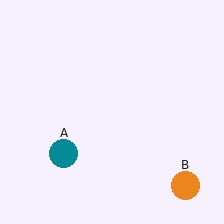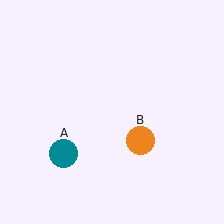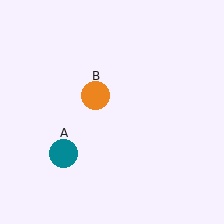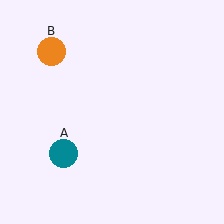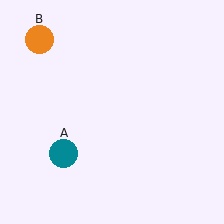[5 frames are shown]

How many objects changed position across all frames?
1 object changed position: orange circle (object B).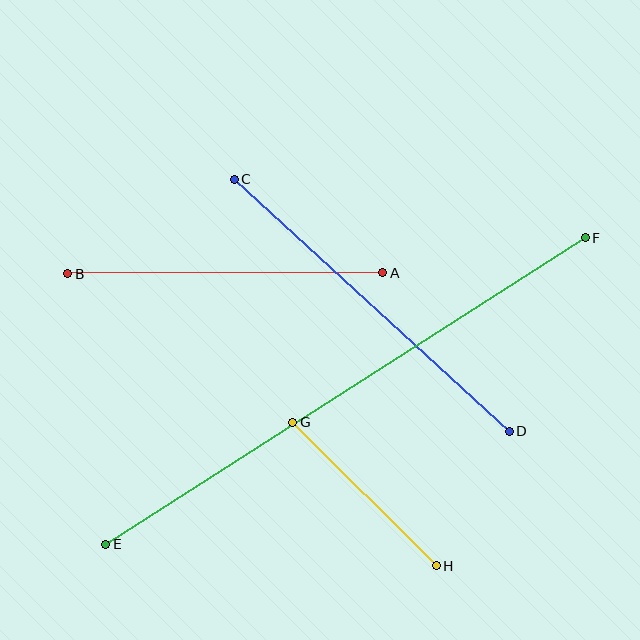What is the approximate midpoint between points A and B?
The midpoint is at approximately (225, 273) pixels.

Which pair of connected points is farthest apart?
Points E and F are farthest apart.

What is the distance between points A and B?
The distance is approximately 315 pixels.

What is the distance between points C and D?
The distance is approximately 373 pixels.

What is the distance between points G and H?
The distance is approximately 203 pixels.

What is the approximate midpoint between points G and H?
The midpoint is at approximately (365, 494) pixels.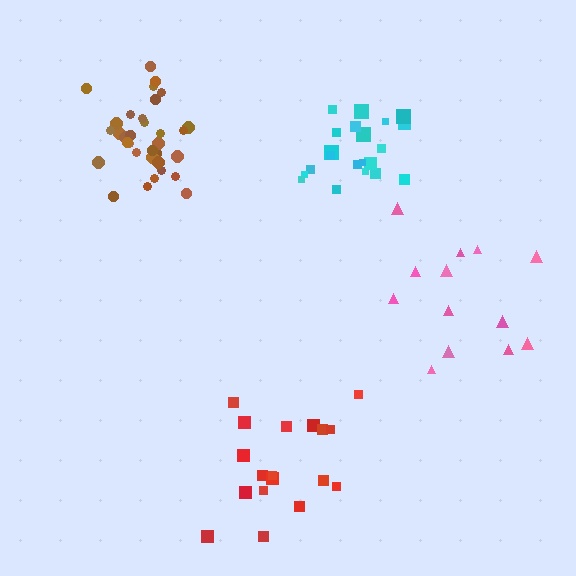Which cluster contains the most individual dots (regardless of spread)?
Brown (35).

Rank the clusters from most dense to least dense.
brown, cyan, red, pink.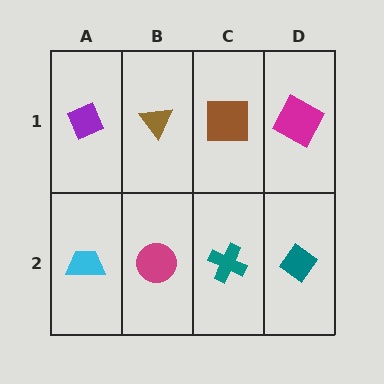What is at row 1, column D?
A magenta square.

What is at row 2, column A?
A cyan trapezoid.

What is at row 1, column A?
A purple diamond.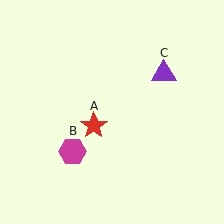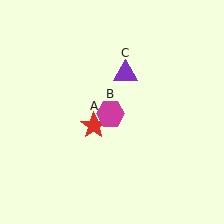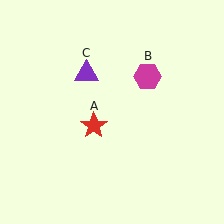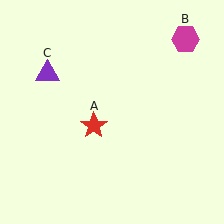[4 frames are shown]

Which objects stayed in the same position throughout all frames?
Red star (object A) remained stationary.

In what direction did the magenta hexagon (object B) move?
The magenta hexagon (object B) moved up and to the right.